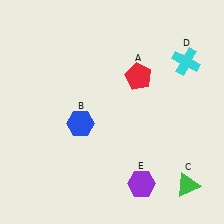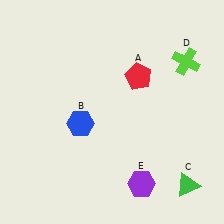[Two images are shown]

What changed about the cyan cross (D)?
In Image 1, D is cyan. In Image 2, it changed to lime.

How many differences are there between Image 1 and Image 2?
There is 1 difference between the two images.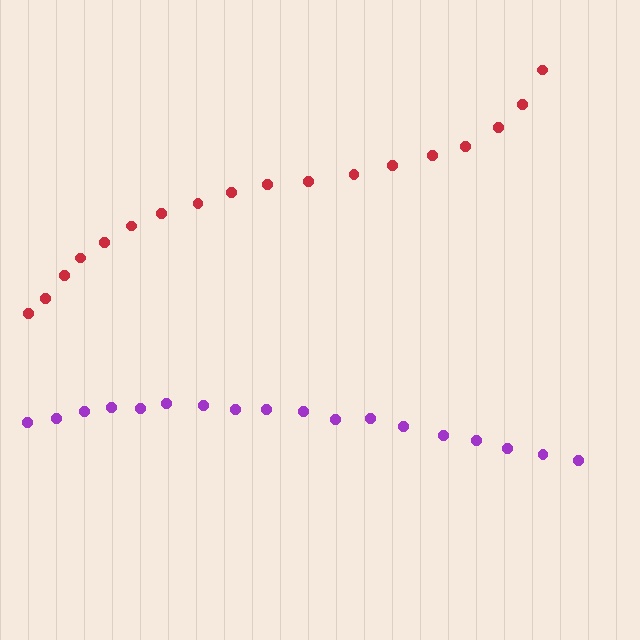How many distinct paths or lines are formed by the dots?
There are 2 distinct paths.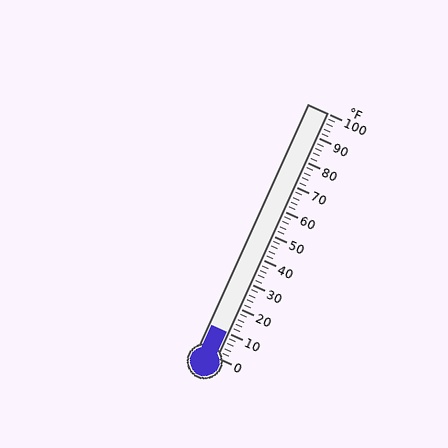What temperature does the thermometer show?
The thermometer shows approximately 10°F.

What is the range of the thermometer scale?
The thermometer scale ranges from 0°F to 100°F.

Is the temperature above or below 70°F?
The temperature is below 70°F.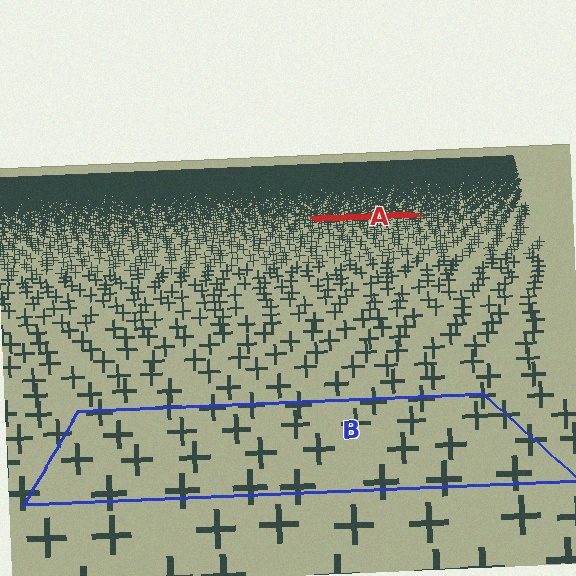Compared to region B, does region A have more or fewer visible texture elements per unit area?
Region A has more texture elements per unit area — they are packed more densely because it is farther away.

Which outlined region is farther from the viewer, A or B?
Region A is farther from the viewer — the texture elements inside it appear smaller and more densely packed.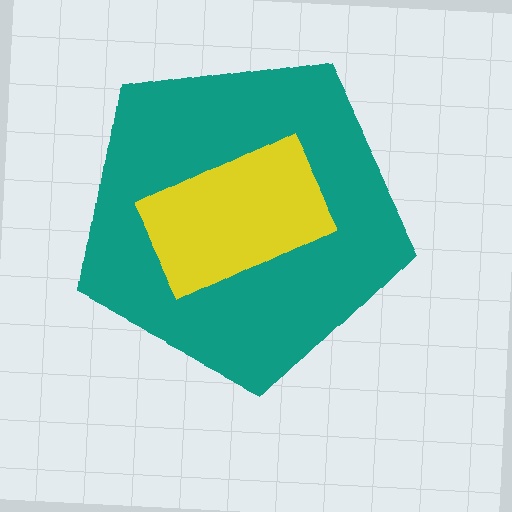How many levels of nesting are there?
2.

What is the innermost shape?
The yellow rectangle.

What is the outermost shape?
The teal pentagon.